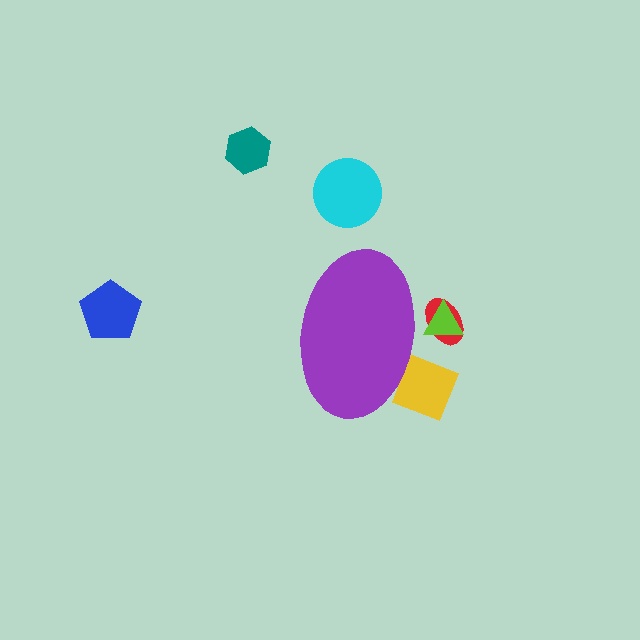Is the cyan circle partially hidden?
No, the cyan circle is fully visible.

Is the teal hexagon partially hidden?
No, the teal hexagon is fully visible.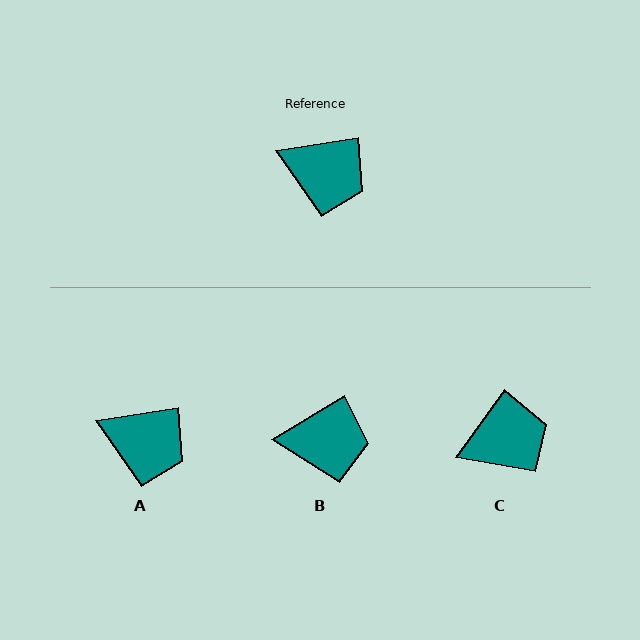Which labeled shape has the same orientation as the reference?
A.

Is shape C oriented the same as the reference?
No, it is off by about 46 degrees.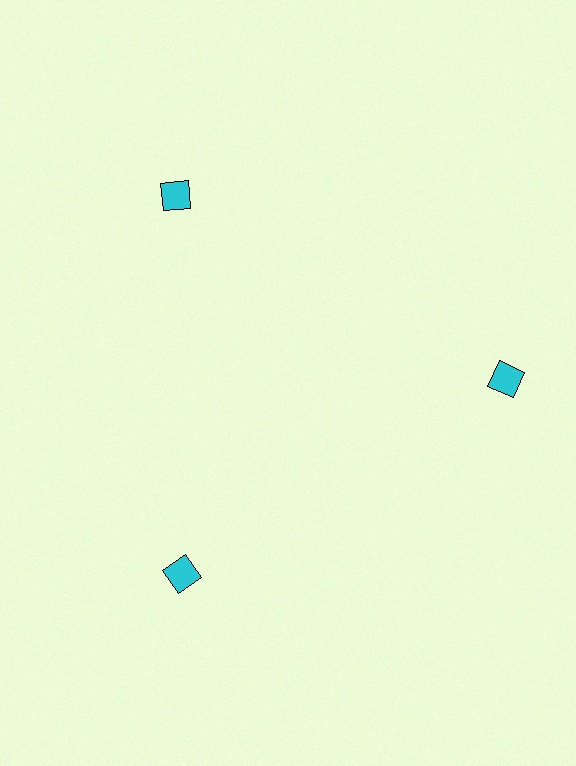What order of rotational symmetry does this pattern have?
This pattern has 3-fold rotational symmetry.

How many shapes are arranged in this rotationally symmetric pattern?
There are 3 shapes, arranged in 3 groups of 1.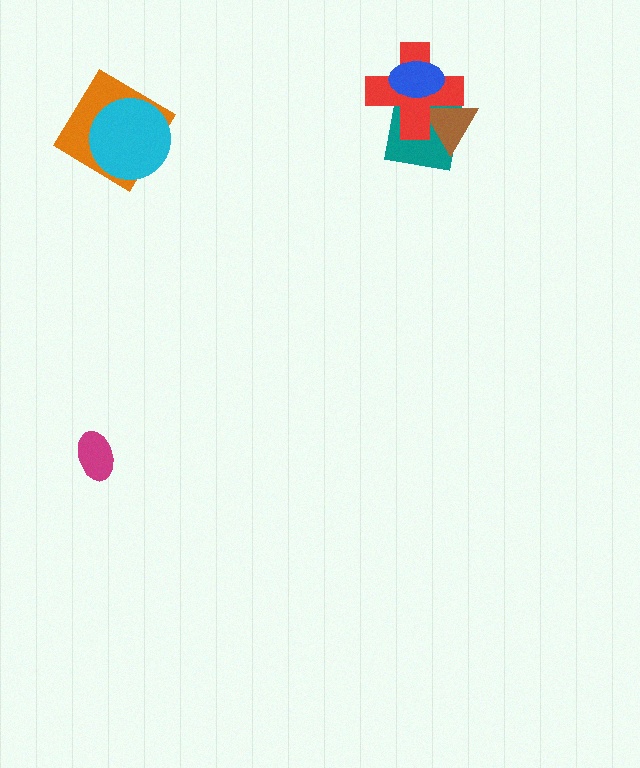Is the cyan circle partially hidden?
No, no other shape covers it.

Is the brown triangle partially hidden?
Yes, it is partially covered by another shape.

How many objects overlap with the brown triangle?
2 objects overlap with the brown triangle.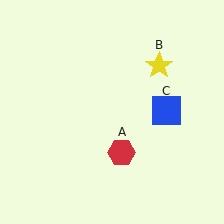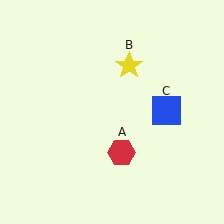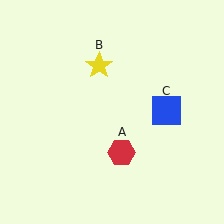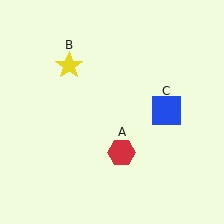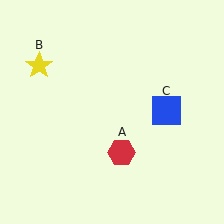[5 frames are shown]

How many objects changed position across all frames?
1 object changed position: yellow star (object B).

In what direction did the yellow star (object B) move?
The yellow star (object B) moved left.